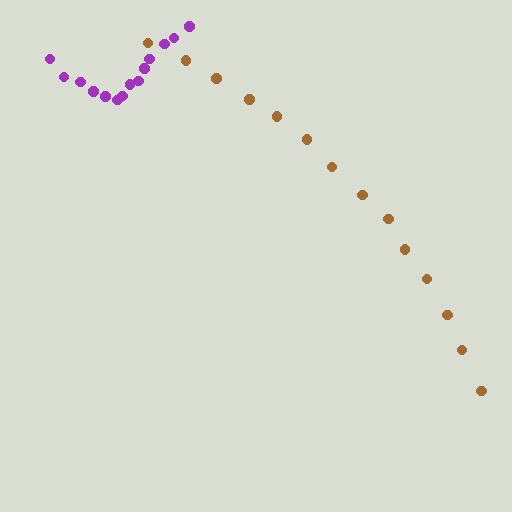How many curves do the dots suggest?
There are 2 distinct paths.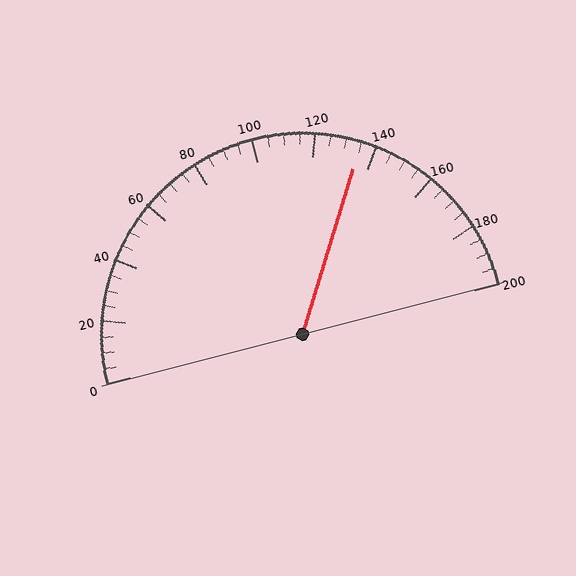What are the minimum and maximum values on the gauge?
The gauge ranges from 0 to 200.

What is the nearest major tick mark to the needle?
The nearest major tick mark is 140.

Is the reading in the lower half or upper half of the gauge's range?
The reading is in the upper half of the range (0 to 200).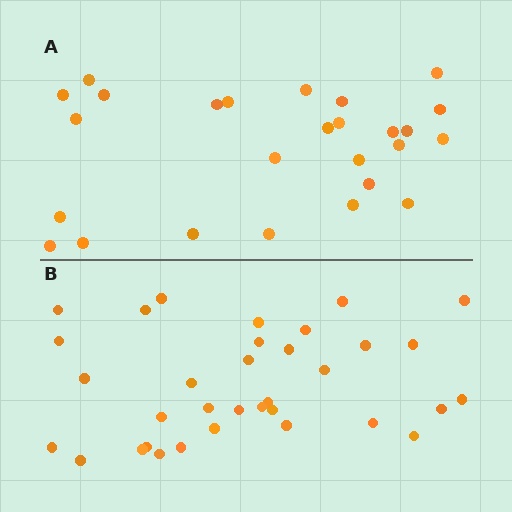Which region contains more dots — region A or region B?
Region B (the bottom region) has more dots.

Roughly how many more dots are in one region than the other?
Region B has roughly 8 or so more dots than region A.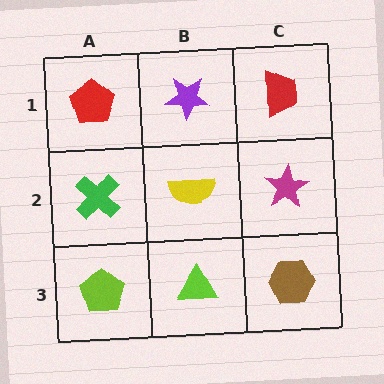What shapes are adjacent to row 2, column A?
A red pentagon (row 1, column A), a lime pentagon (row 3, column A), a yellow semicircle (row 2, column B).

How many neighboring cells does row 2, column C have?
3.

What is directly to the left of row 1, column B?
A red pentagon.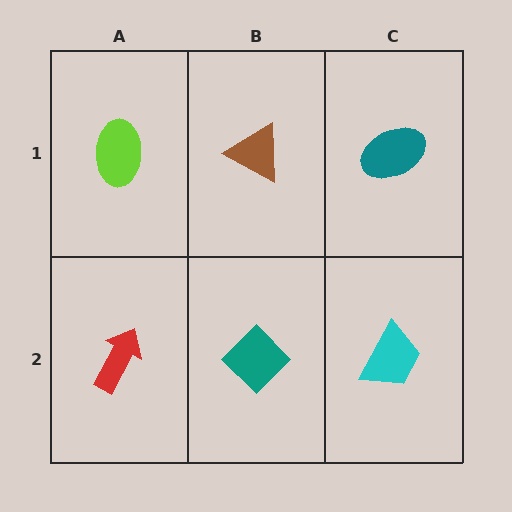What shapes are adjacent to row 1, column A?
A red arrow (row 2, column A), a brown triangle (row 1, column B).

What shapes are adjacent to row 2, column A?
A lime ellipse (row 1, column A), a teal diamond (row 2, column B).